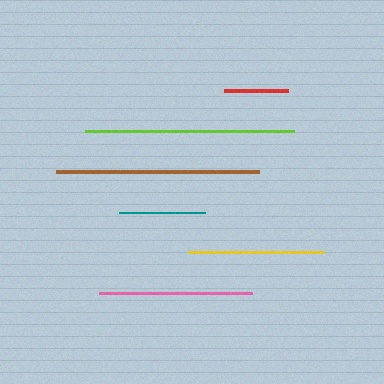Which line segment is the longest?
The lime line is the longest at approximately 209 pixels.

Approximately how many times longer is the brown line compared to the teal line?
The brown line is approximately 2.3 times the length of the teal line.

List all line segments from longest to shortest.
From longest to shortest: lime, brown, pink, yellow, teal, red.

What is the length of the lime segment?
The lime segment is approximately 209 pixels long.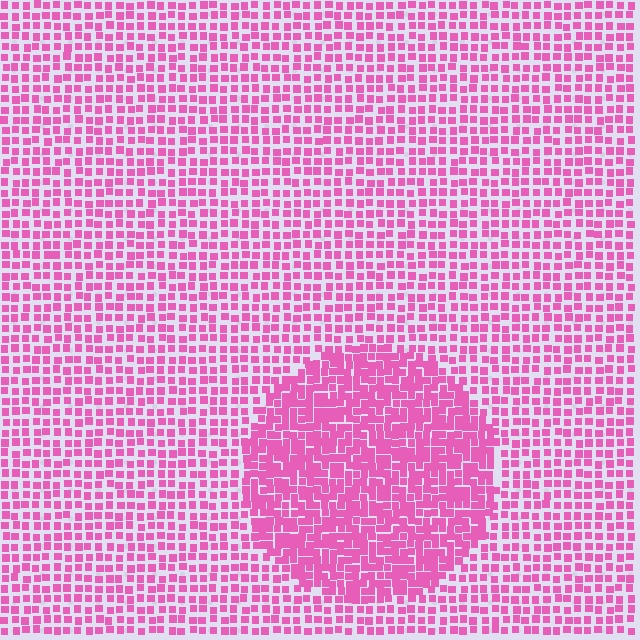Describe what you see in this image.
The image contains small pink elements arranged at two different densities. A circle-shaped region is visible where the elements are more densely packed than the surrounding area.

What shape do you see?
I see a circle.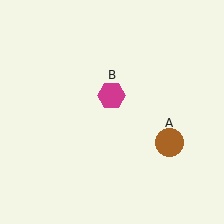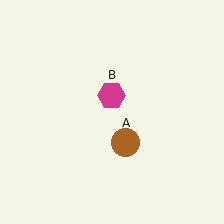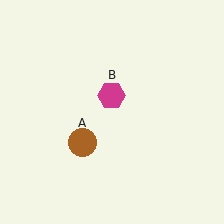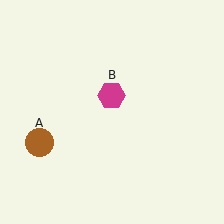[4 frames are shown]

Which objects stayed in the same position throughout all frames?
Magenta hexagon (object B) remained stationary.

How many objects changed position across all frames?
1 object changed position: brown circle (object A).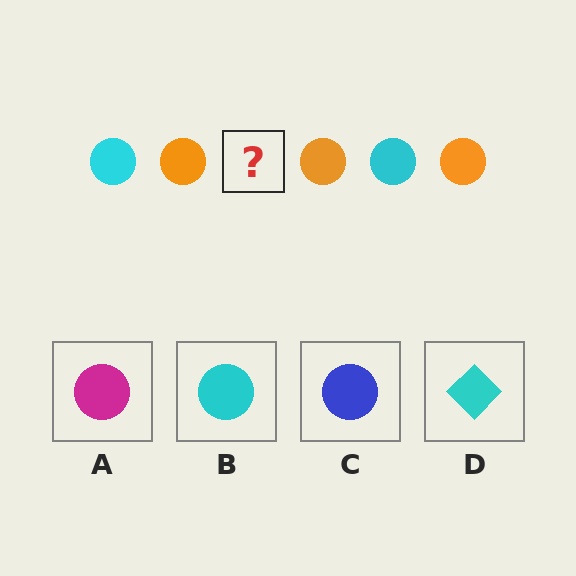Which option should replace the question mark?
Option B.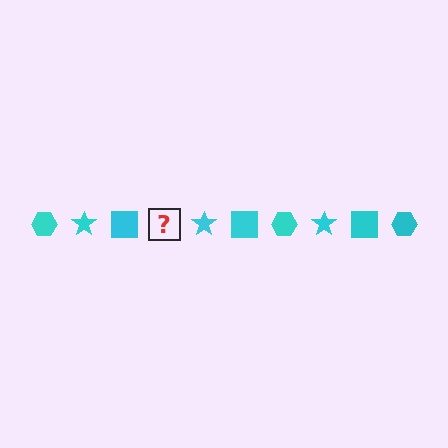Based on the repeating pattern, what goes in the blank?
The blank should be a cyan hexagon.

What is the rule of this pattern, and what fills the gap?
The rule is that the pattern cycles through hexagon, star, square shapes in cyan. The gap should be filled with a cyan hexagon.